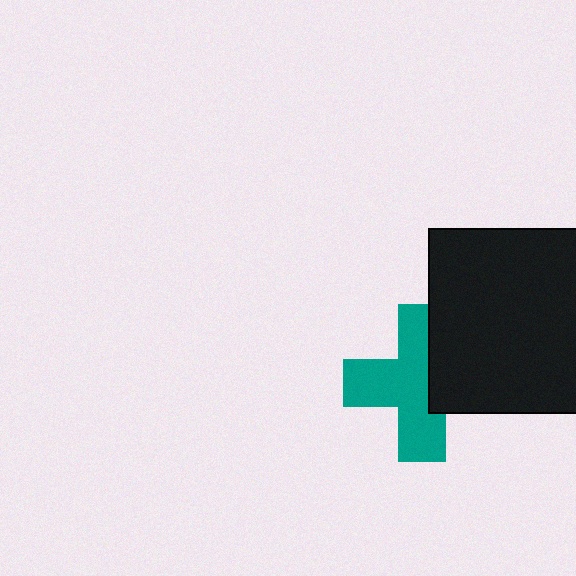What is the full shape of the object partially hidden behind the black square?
The partially hidden object is a teal cross.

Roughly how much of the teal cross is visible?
About half of it is visible (roughly 64%).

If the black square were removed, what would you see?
You would see the complete teal cross.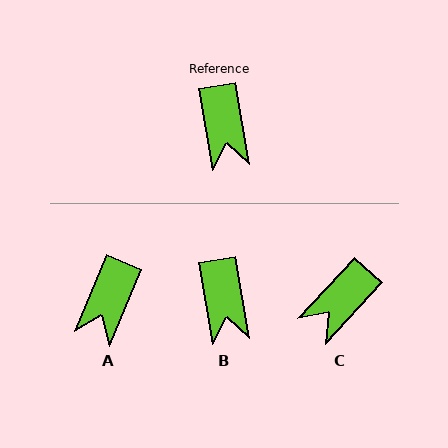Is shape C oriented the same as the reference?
No, it is off by about 52 degrees.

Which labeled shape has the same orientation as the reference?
B.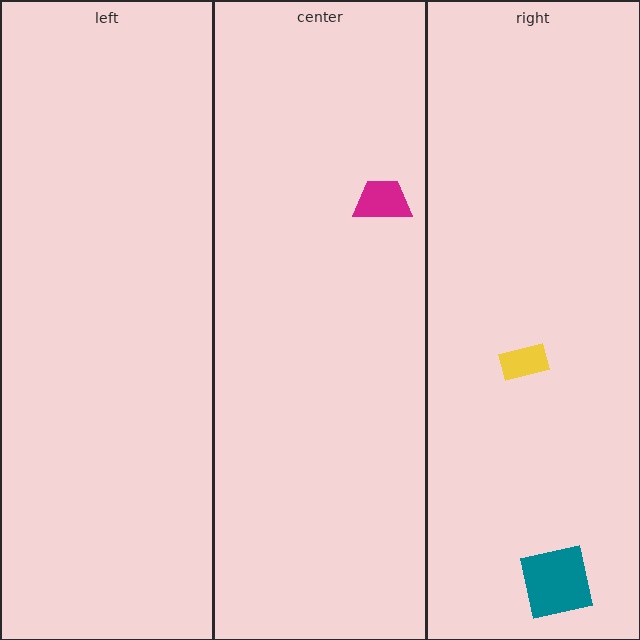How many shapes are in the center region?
1.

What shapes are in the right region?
The yellow rectangle, the teal square.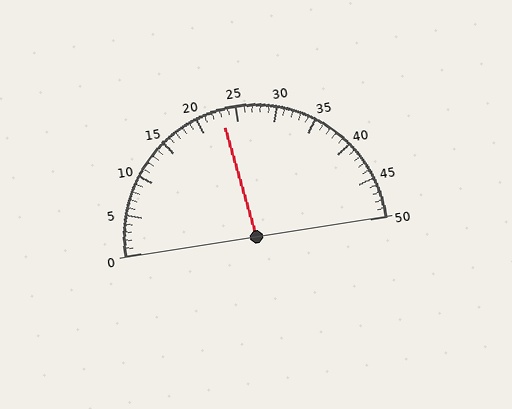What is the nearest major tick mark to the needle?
The nearest major tick mark is 25.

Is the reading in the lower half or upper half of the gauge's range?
The reading is in the lower half of the range (0 to 50).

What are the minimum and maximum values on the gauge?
The gauge ranges from 0 to 50.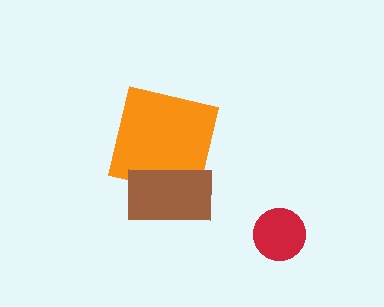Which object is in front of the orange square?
The brown rectangle is in front of the orange square.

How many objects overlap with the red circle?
0 objects overlap with the red circle.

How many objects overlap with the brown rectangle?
1 object overlaps with the brown rectangle.